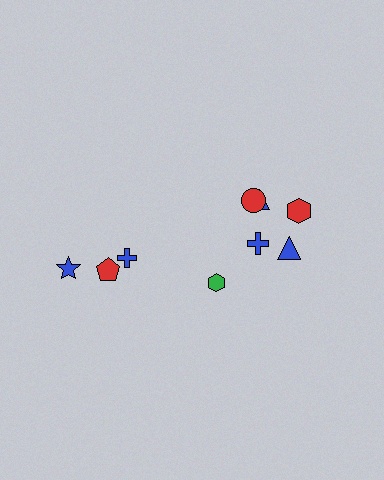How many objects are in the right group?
There are 6 objects.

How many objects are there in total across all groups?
There are 9 objects.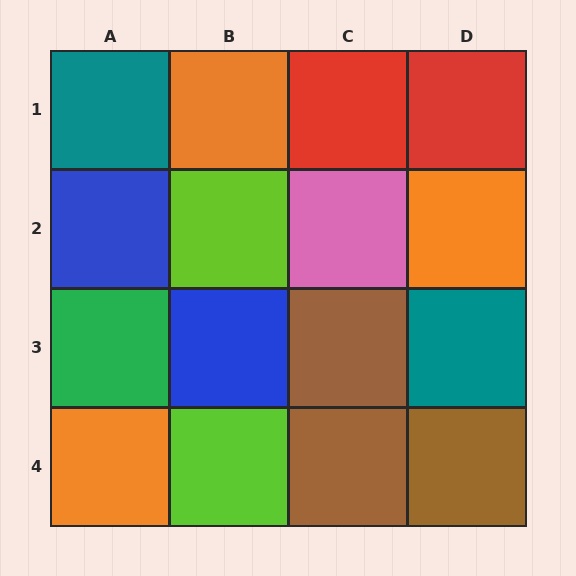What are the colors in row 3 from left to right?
Green, blue, brown, teal.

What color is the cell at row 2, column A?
Blue.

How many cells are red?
2 cells are red.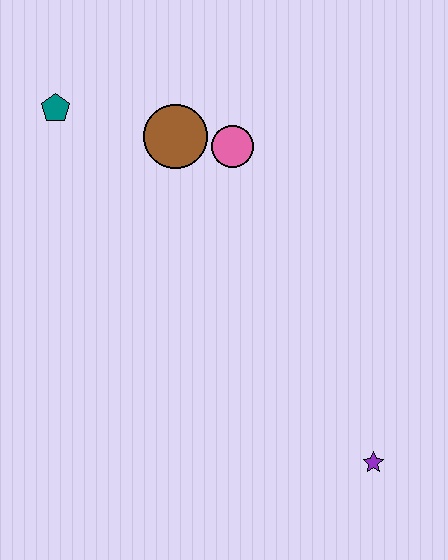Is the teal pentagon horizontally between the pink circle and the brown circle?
No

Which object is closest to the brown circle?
The pink circle is closest to the brown circle.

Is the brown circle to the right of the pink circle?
No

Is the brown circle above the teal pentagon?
No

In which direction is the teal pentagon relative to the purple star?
The teal pentagon is above the purple star.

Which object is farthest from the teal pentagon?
The purple star is farthest from the teal pentagon.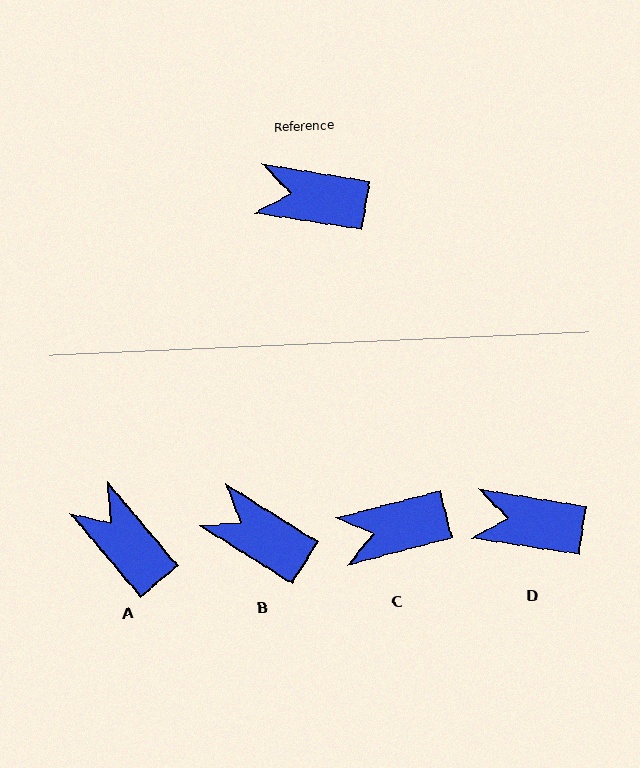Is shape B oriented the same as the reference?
No, it is off by about 23 degrees.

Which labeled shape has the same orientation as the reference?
D.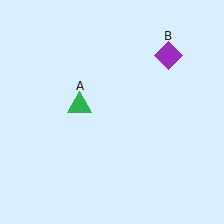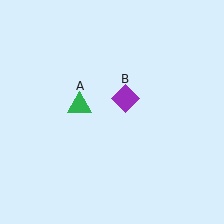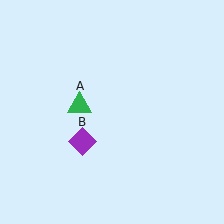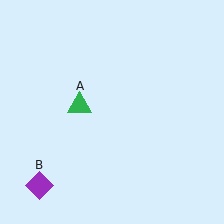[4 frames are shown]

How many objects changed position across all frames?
1 object changed position: purple diamond (object B).